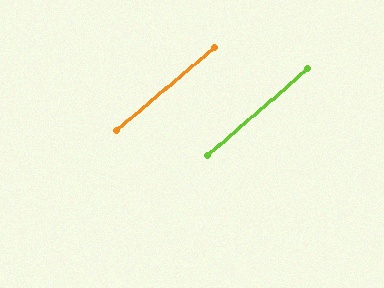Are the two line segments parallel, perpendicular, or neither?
Parallel — their directions differ by only 0.7°.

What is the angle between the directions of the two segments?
Approximately 1 degree.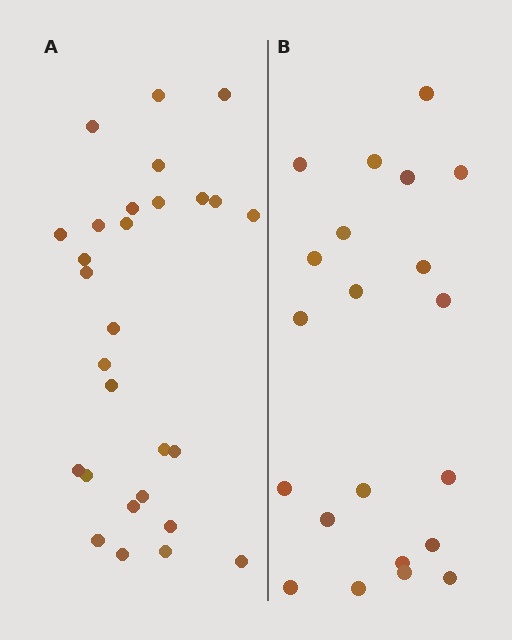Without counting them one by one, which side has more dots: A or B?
Region A (the left region) has more dots.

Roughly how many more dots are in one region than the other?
Region A has roughly 8 or so more dots than region B.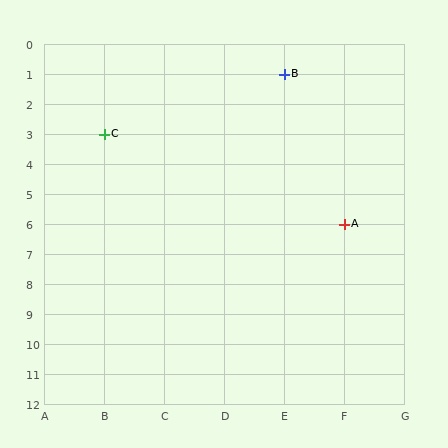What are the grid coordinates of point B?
Point B is at grid coordinates (E, 1).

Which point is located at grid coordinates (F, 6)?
Point A is at (F, 6).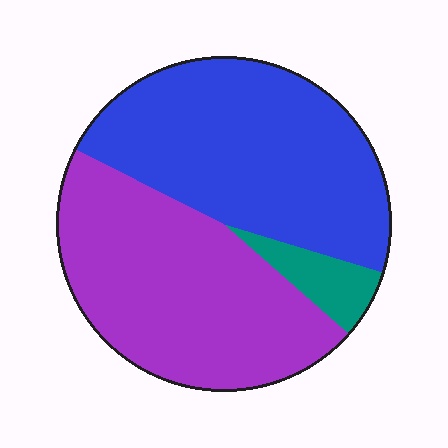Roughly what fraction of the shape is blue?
Blue covers around 45% of the shape.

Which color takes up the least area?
Teal, at roughly 5%.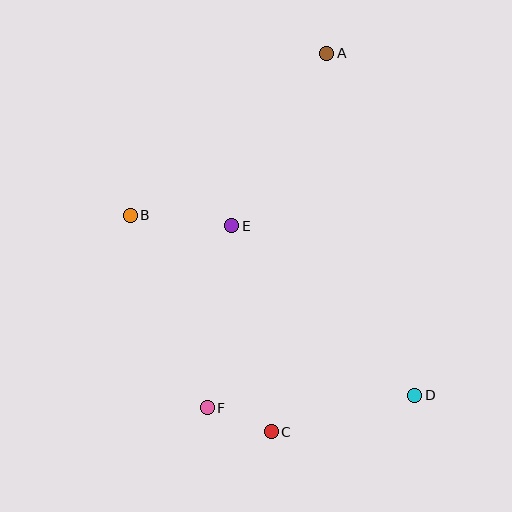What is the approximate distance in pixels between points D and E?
The distance between D and E is approximately 249 pixels.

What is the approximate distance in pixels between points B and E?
The distance between B and E is approximately 102 pixels.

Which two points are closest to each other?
Points C and F are closest to each other.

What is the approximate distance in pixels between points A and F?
The distance between A and F is approximately 374 pixels.